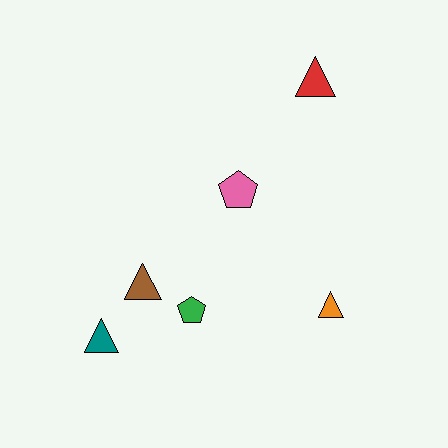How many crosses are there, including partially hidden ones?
There are no crosses.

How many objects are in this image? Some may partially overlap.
There are 6 objects.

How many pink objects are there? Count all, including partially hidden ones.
There is 1 pink object.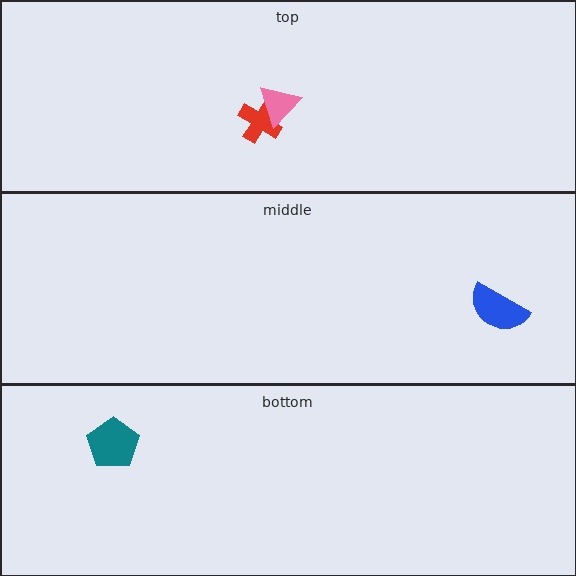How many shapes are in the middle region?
1.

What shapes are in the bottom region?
The teal pentagon.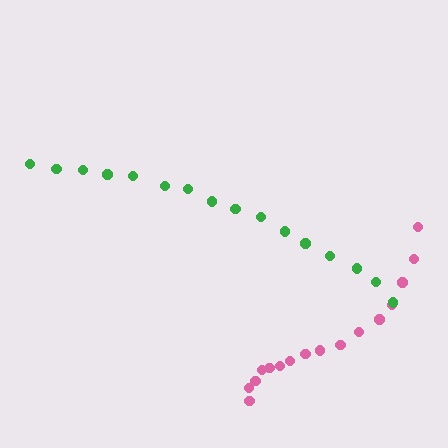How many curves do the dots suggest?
There are 2 distinct paths.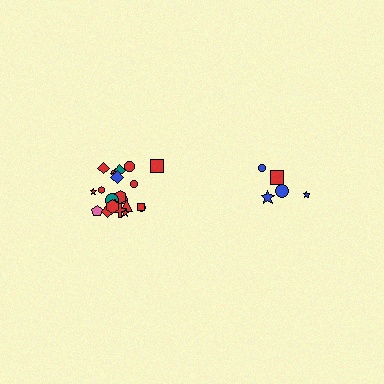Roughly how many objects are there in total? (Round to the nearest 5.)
Roughly 25 objects in total.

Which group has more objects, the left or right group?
The left group.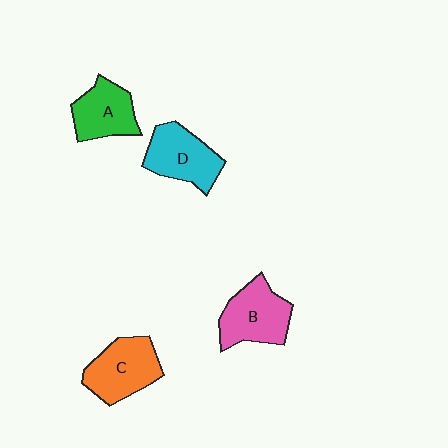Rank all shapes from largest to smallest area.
From largest to smallest: B (pink), C (orange), D (cyan), A (green).